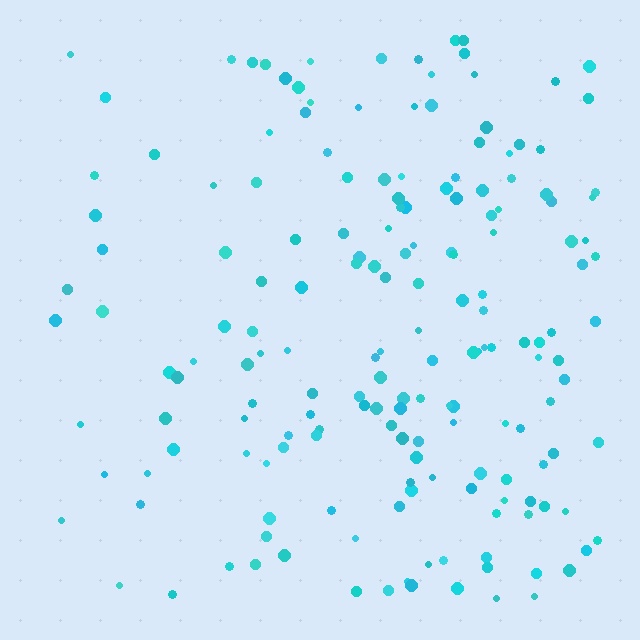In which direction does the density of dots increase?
From left to right, with the right side densest.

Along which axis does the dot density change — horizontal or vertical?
Horizontal.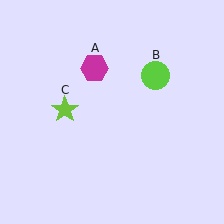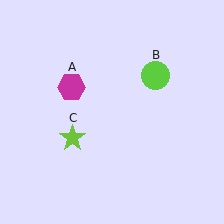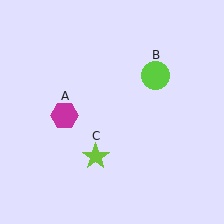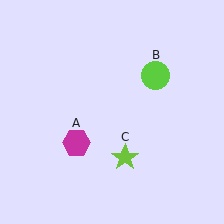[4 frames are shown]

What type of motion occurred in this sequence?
The magenta hexagon (object A), lime star (object C) rotated counterclockwise around the center of the scene.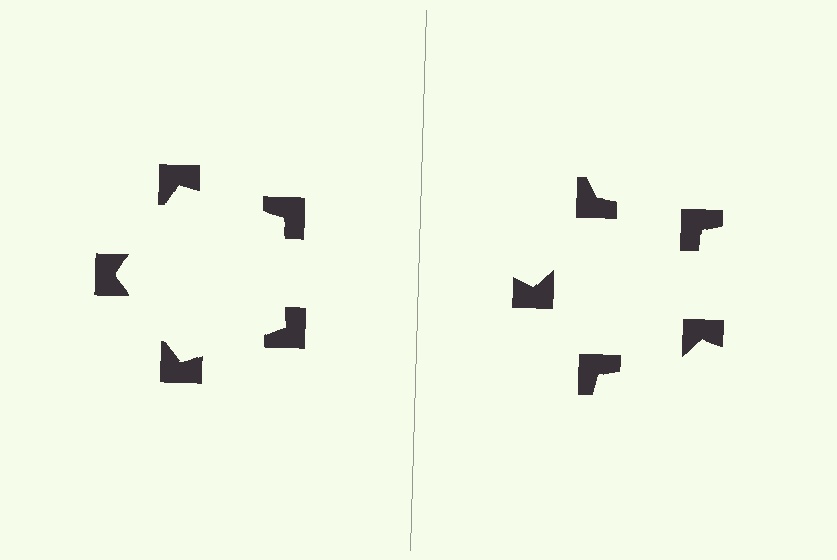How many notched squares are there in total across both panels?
10 — 5 on each side.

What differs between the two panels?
The notched squares are positioned identically on both sides; only the wedge orientations differ. On the left they align to a pentagon; on the right they are misaligned.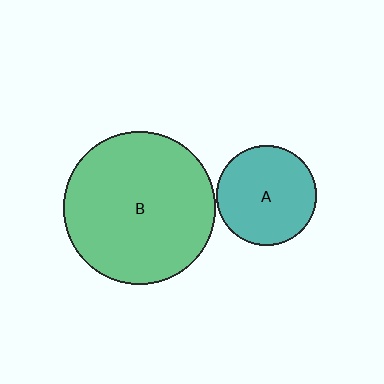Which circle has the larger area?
Circle B (green).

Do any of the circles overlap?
No, none of the circles overlap.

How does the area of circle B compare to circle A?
Approximately 2.3 times.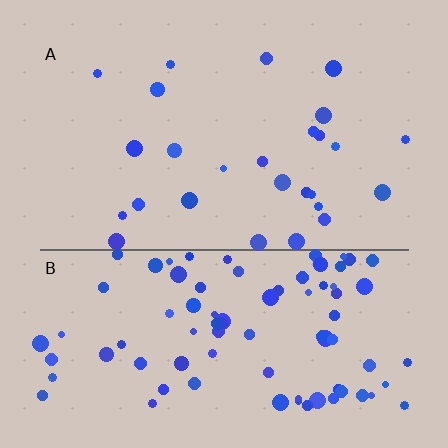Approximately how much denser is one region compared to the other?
Approximately 3.3× — region B over region A.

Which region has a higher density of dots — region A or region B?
B (the bottom).